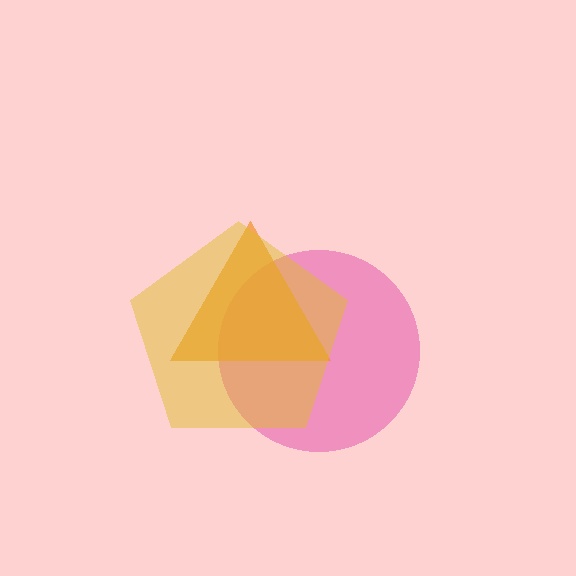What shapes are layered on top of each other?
The layered shapes are: a pink circle, an orange triangle, a yellow pentagon.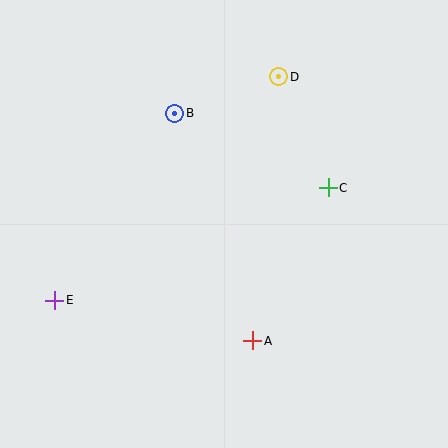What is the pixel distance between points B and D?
The distance between B and D is 110 pixels.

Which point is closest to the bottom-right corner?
Point A is closest to the bottom-right corner.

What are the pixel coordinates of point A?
Point A is at (252, 341).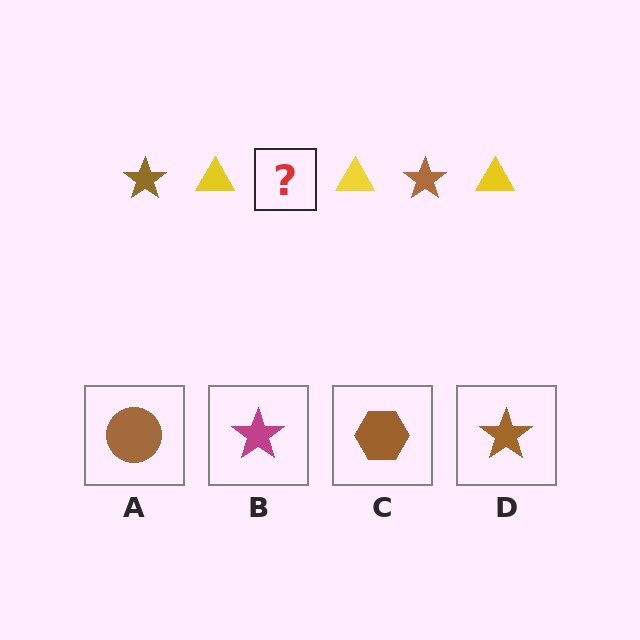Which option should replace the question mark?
Option D.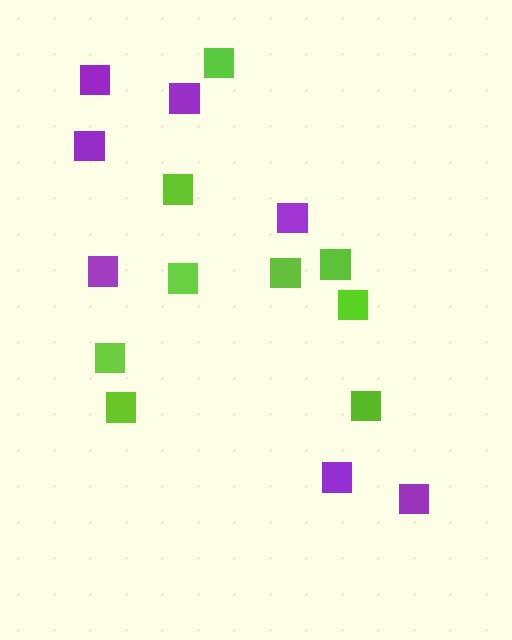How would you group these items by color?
There are 2 groups: one group of purple squares (7) and one group of lime squares (9).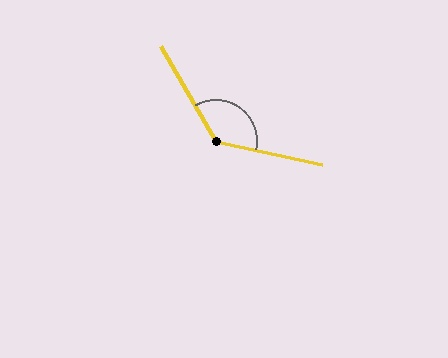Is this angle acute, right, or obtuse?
It is obtuse.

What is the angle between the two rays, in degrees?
Approximately 132 degrees.